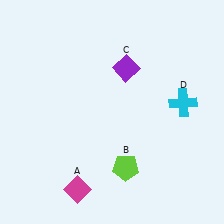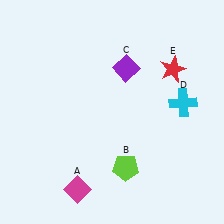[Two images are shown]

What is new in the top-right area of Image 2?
A red star (E) was added in the top-right area of Image 2.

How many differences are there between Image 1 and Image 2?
There is 1 difference between the two images.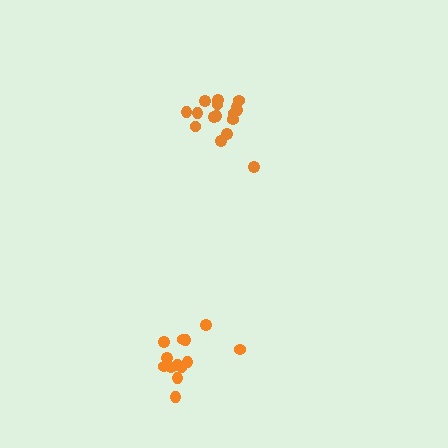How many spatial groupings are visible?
There are 2 spatial groupings.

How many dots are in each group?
Group 1: 13 dots, Group 2: 16 dots (29 total).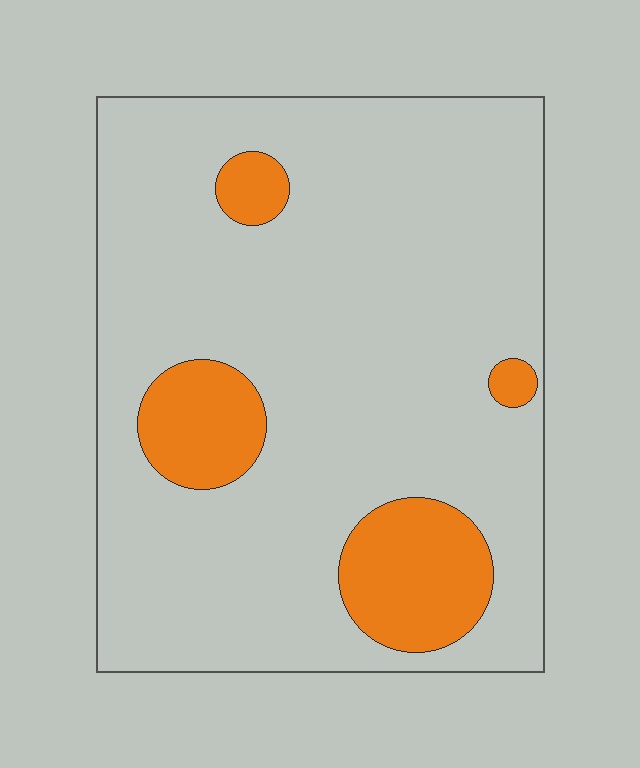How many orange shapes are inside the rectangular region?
4.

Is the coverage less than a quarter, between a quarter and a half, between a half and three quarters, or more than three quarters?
Less than a quarter.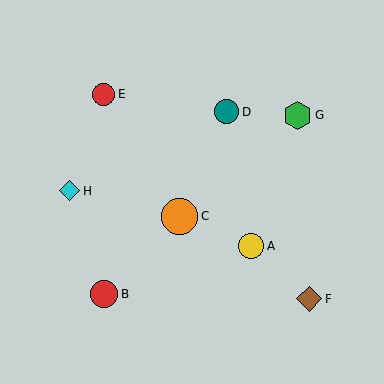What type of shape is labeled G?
Shape G is a green hexagon.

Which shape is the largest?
The orange circle (labeled C) is the largest.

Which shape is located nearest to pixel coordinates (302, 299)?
The brown diamond (labeled F) at (309, 299) is nearest to that location.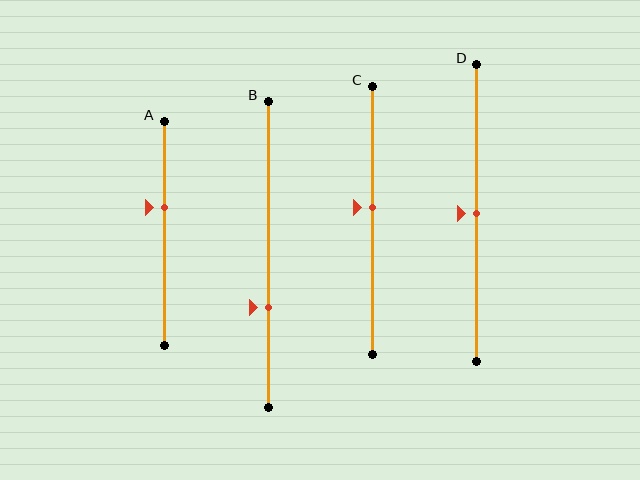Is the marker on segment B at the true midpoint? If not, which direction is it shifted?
No, the marker on segment B is shifted downward by about 17% of the segment length.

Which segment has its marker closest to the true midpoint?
Segment D has its marker closest to the true midpoint.